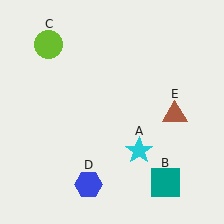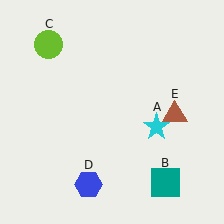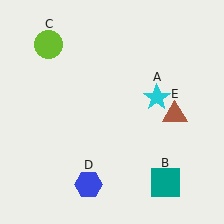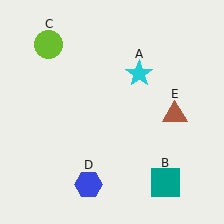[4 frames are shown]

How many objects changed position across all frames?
1 object changed position: cyan star (object A).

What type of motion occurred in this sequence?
The cyan star (object A) rotated counterclockwise around the center of the scene.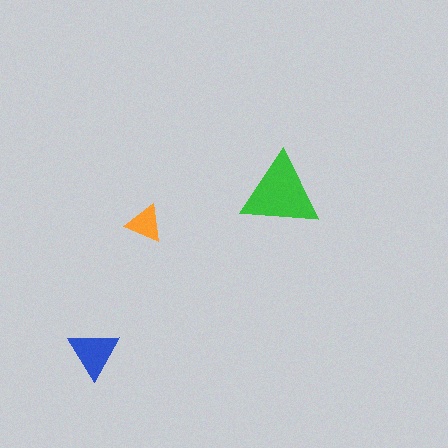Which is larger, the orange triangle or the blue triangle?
The blue one.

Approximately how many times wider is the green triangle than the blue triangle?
About 1.5 times wider.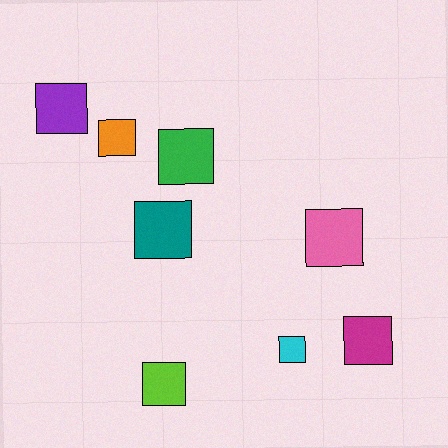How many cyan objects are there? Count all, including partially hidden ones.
There is 1 cyan object.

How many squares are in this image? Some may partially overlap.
There are 8 squares.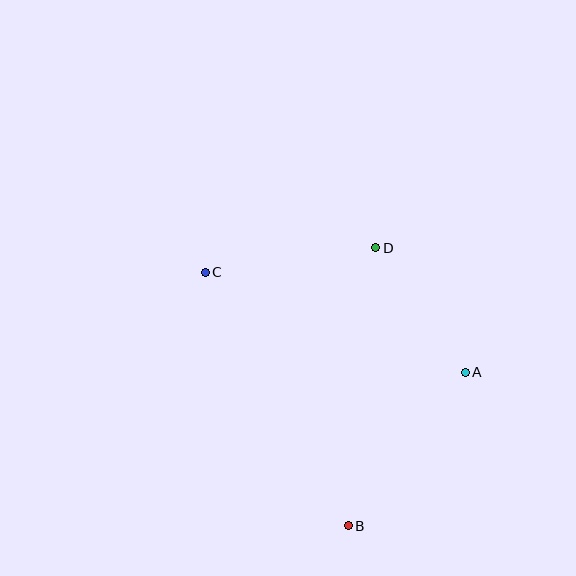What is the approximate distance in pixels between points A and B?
The distance between A and B is approximately 193 pixels.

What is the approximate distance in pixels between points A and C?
The distance between A and C is approximately 278 pixels.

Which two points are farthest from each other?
Points B and C are farthest from each other.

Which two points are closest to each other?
Points A and D are closest to each other.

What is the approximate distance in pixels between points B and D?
The distance between B and D is approximately 279 pixels.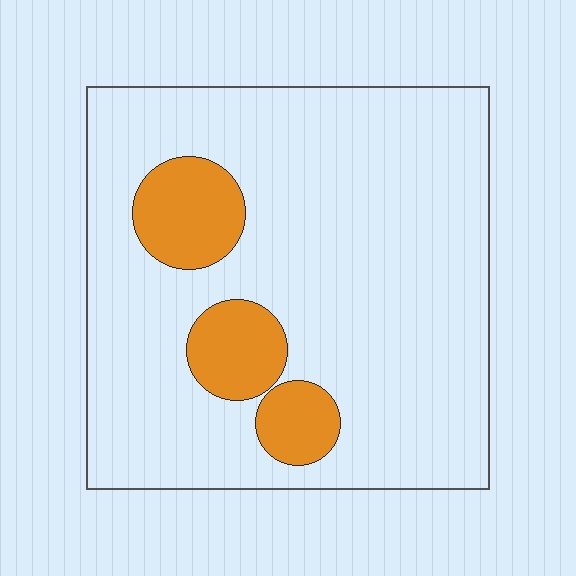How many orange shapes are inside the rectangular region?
3.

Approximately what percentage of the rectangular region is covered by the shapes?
Approximately 15%.